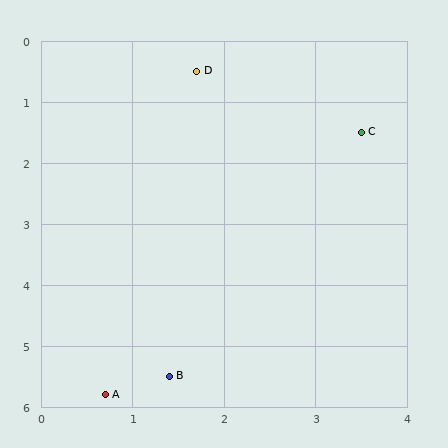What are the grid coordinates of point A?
Point A is at approximately (0.7, 5.8).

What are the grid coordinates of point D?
Point D is at approximately (1.7, 0.5).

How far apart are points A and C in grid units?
Points A and C are about 5.1 grid units apart.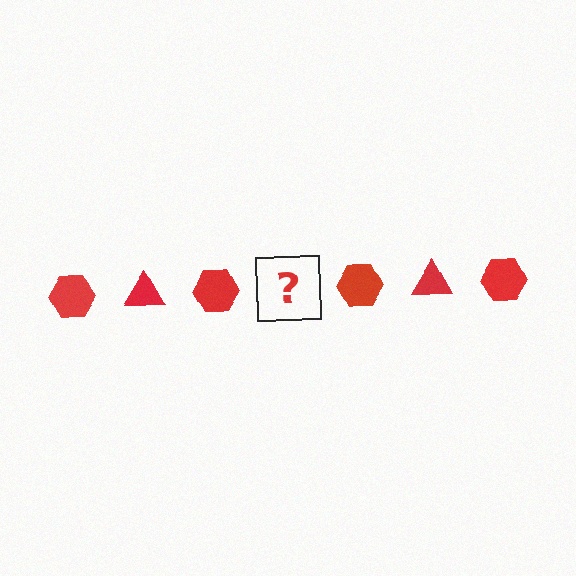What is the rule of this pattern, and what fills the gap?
The rule is that the pattern cycles through hexagon, triangle shapes in red. The gap should be filled with a red triangle.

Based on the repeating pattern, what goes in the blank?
The blank should be a red triangle.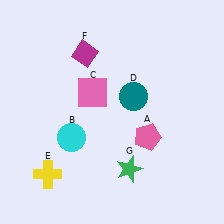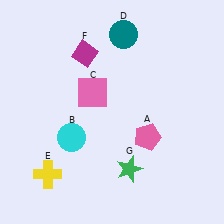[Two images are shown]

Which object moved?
The teal circle (D) moved up.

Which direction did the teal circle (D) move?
The teal circle (D) moved up.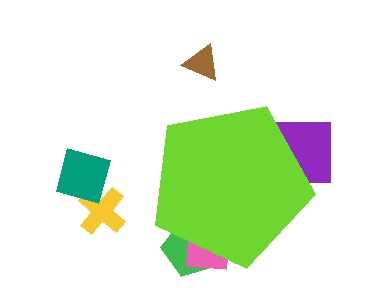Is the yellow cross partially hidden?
No, the yellow cross is fully visible.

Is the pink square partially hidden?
Yes, the pink square is partially hidden behind the lime pentagon.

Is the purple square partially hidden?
Yes, the purple square is partially hidden behind the lime pentagon.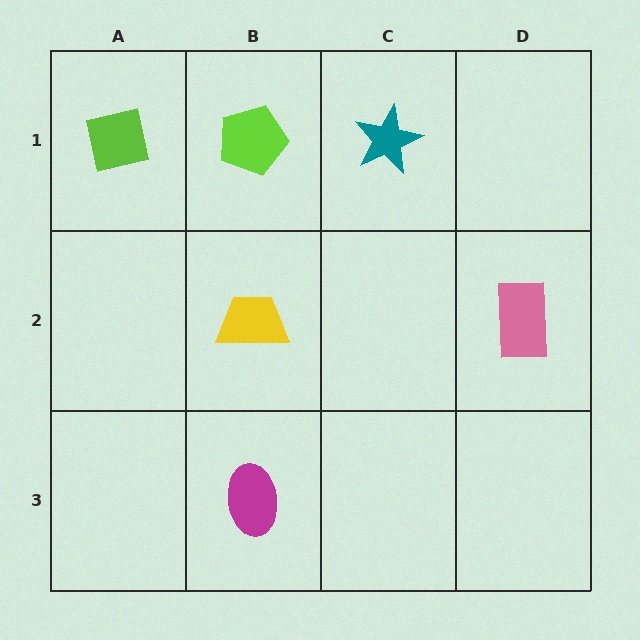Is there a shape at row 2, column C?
No, that cell is empty.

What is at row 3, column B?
A magenta ellipse.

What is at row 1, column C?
A teal star.